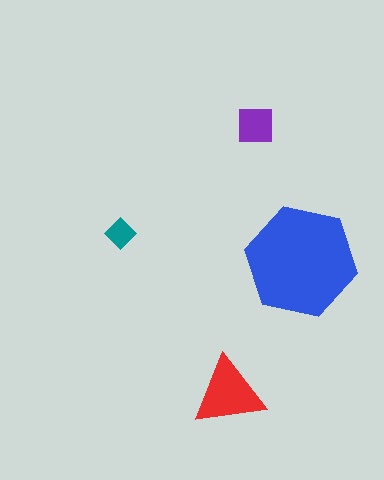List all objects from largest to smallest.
The blue hexagon, the red triangle, the purple square, the teal diamond.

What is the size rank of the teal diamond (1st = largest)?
4th.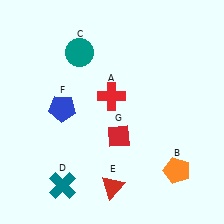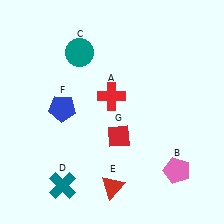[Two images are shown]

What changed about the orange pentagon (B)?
In Image 1, B is orange. In Image 2, it changed to pink.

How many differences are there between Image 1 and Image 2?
There is 1 difference between the two images.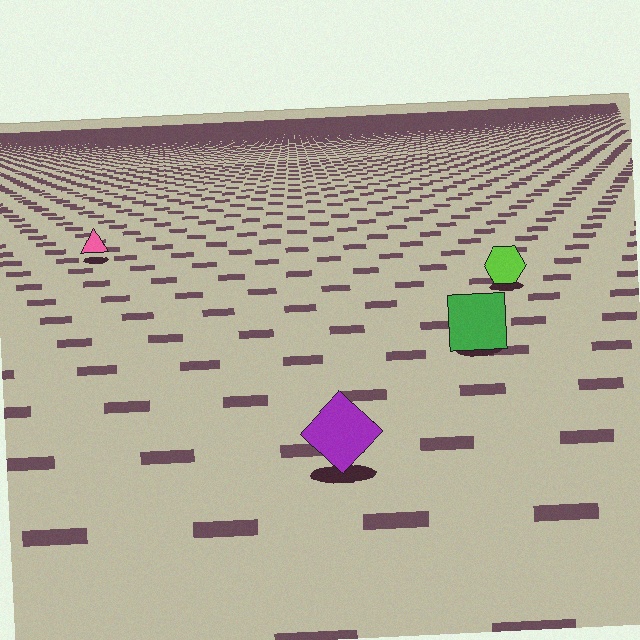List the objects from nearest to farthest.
From nearest to farthest: the purple diamond, the green square, the lime hexagon, the pink triangle.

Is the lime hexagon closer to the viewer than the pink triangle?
Yes. The lime hexagon is closer — you can tell from the texture gradient: the ground texture is coarser near it.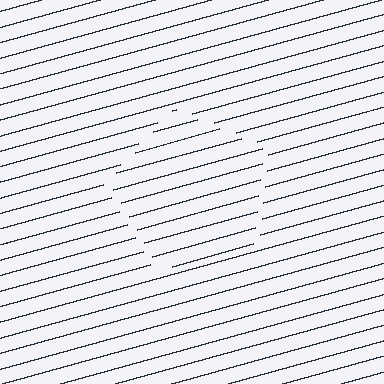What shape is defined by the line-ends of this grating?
An illusory pentagon. The interior of the shape contains the same grating, shifted by half a period — the contour is defined by the phase discontinuity where line-ends from the inner and outer gratings abut.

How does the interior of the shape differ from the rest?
The interior of the shape contains the same grating, shifted by half a period — the contour is defined by the phase discontinuity where line-ends from the inner and outer gratings abut.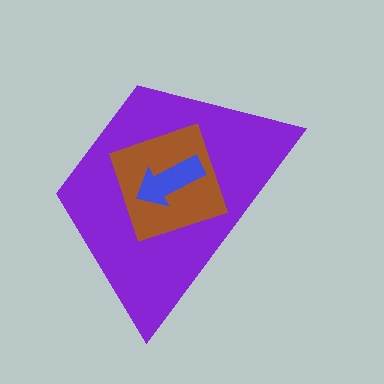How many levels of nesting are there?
3.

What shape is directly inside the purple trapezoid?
The brown diamond.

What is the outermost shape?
The purple trapezoid.